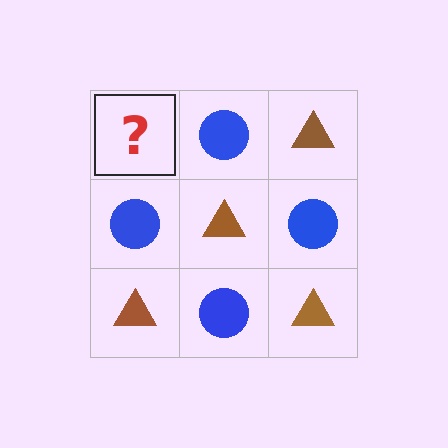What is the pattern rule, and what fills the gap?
The rule is that it alternates brown triangle and blue circle in a checkerboard pattern. The gap should be filled with a brown triangle.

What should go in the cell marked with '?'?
The missing cell should contain a brown triangle.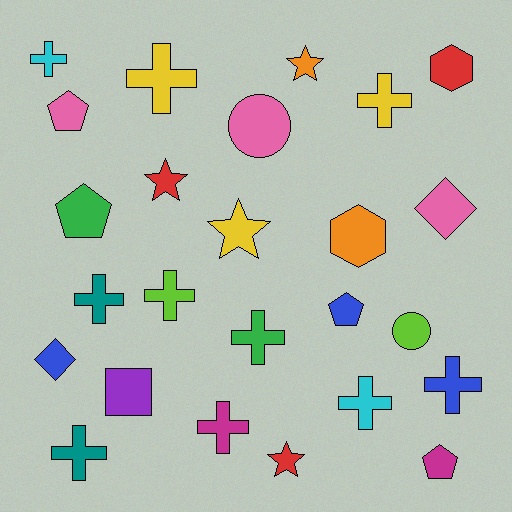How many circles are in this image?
There are 2 circles.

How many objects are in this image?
There are 25 objects.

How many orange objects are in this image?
There are 2 orange objects.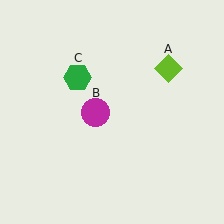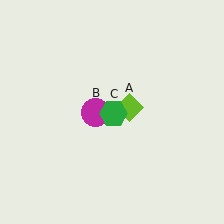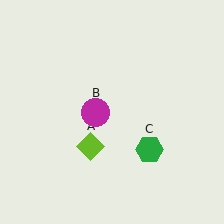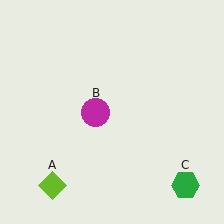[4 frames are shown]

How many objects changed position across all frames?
2 objects changed position: lime diamond (object A), green hexagon (object C).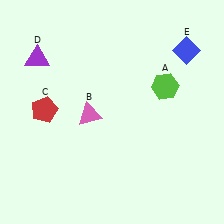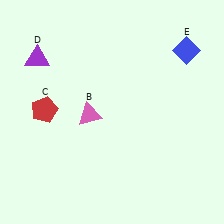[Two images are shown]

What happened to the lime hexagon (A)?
The lime hexagon (A) was removed in Image 2. It was in the top-right area of Image 1.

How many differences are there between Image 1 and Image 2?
There is 1 difference between the two images.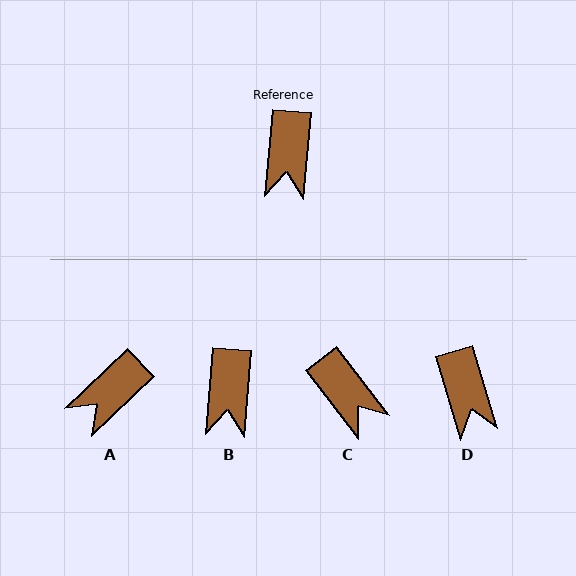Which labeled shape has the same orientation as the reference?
B.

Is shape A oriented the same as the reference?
No, it is off by about 42 degrees.